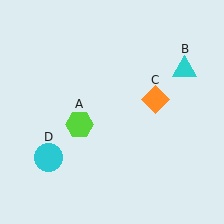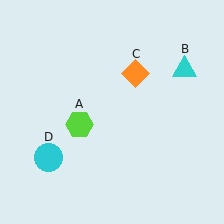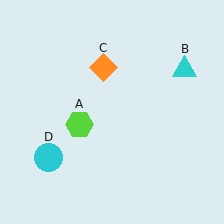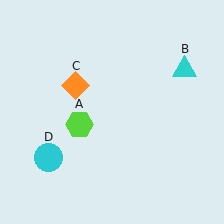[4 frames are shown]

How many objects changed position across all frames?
1 object changed position: orange diamond (object C).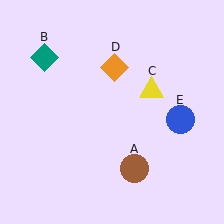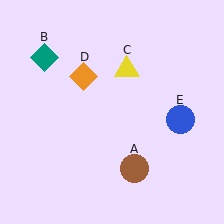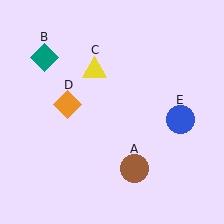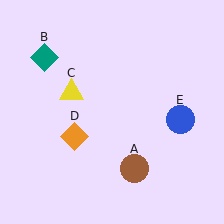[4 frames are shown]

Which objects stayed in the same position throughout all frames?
Brown circle (object A) and teal diamond (object B) and blue circle (object E) remained stationary.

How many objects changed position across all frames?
2 objects changed position: yellow triangle (object C), orange diamond (object D).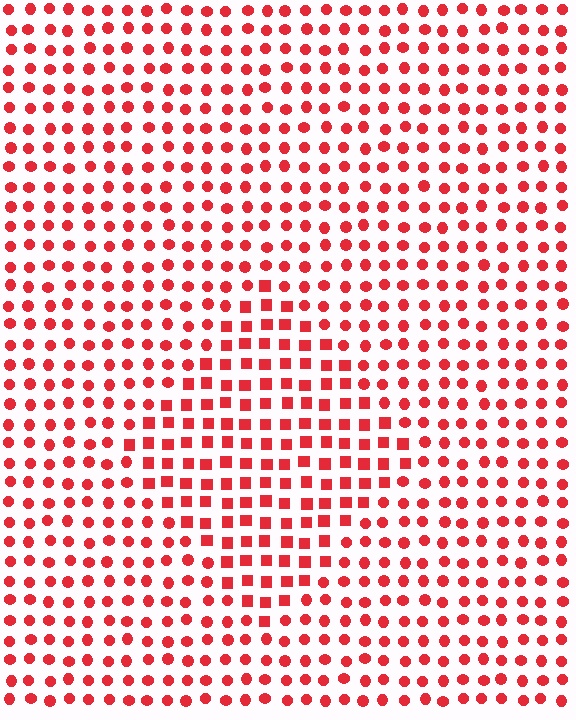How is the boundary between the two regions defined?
The boundary is defined by a change in element shape: squares inside vs. circles outside. All elements share the same color and spacing.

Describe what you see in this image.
The image is filled with small red elements arranged in a uniform grid. A diamond-shaped region contains squares, while the surrounding area contains circles. The boundary is defined purely by the change in element shape.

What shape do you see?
I see a diamond.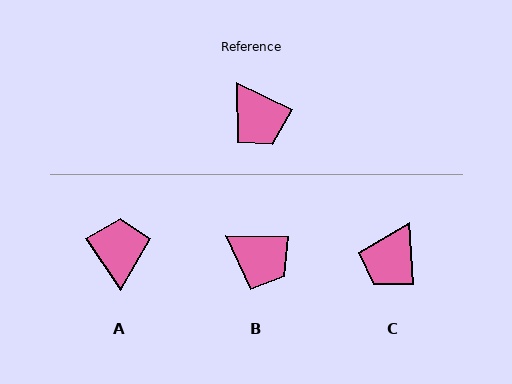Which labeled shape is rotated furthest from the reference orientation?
A, about 149 degrees away.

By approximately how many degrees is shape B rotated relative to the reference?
Approximately 24 degrees counter-clockwise.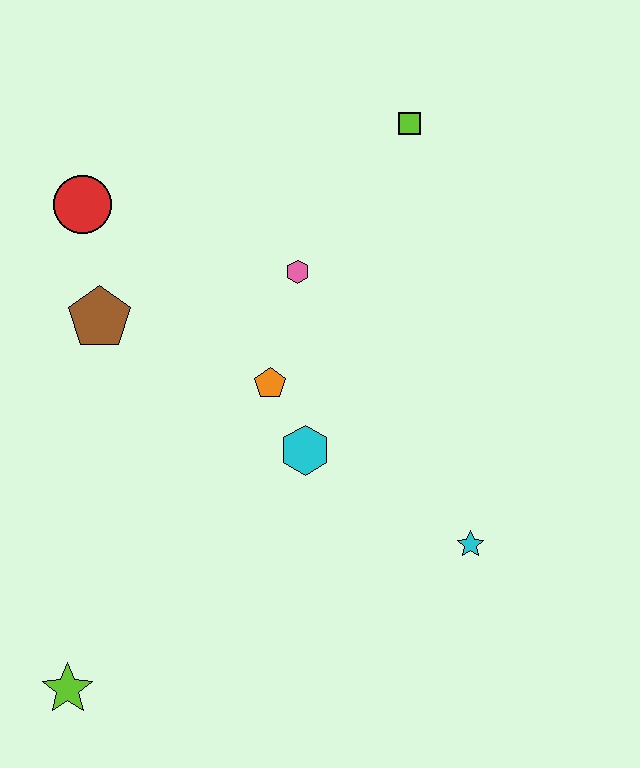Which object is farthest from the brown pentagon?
The cyan star is farthest from the brown pentagon.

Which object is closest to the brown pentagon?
The red circle is closest to the brown pentagon.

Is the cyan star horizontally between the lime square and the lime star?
No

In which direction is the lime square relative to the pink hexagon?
The lime square is above the pink hexagon.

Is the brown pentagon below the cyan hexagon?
No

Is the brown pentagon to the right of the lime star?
Yes